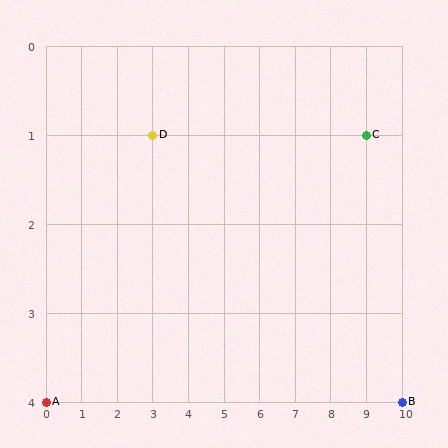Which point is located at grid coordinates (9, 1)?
Point C is at (9, 1).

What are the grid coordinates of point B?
Point B is at grid coordinates (10, 4).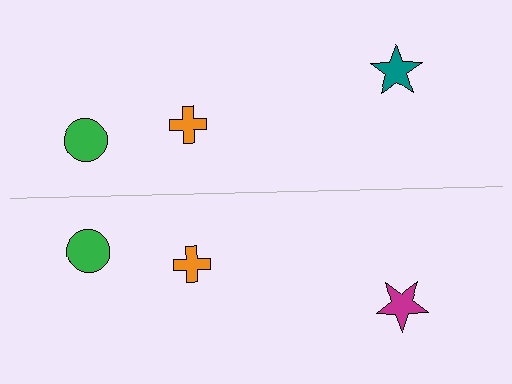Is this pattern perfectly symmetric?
No, the pattern is not perfectly symmetric. The magenta star on the bottom side breaks the symmetry — its mirror counterpart is teal.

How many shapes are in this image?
There are 6 shapes in this image.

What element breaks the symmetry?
The magenta star on the bottom side breaks the symmetry — its mirror counterpart is teal.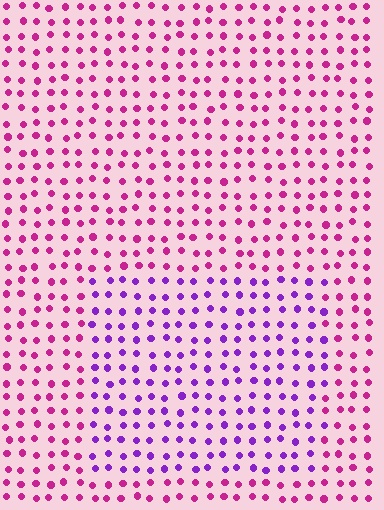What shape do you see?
I see a rectangle.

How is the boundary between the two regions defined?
The boundary is defined purely by a slight shift in hue (about 43 degrees). Spacing, size, and orientation are identical on both sides.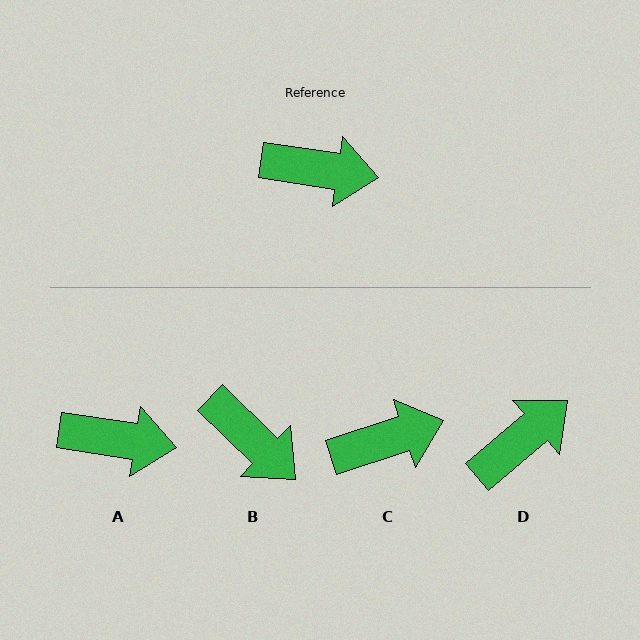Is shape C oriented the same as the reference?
No, it is off by about 27 degrees.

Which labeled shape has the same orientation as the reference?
A.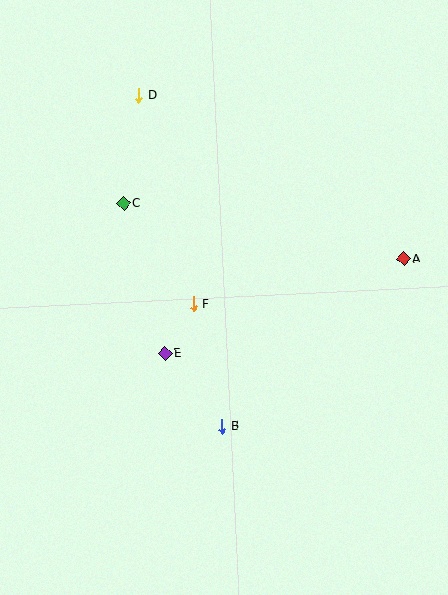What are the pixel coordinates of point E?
Point E is at (165, 354).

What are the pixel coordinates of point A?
Point A is at (404, 259).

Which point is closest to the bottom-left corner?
Point B is closest to the bottom-left corner.